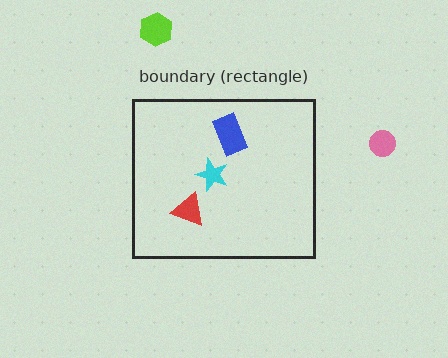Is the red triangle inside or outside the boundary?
Inside.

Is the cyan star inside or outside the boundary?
Inside.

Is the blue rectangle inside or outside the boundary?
Inside.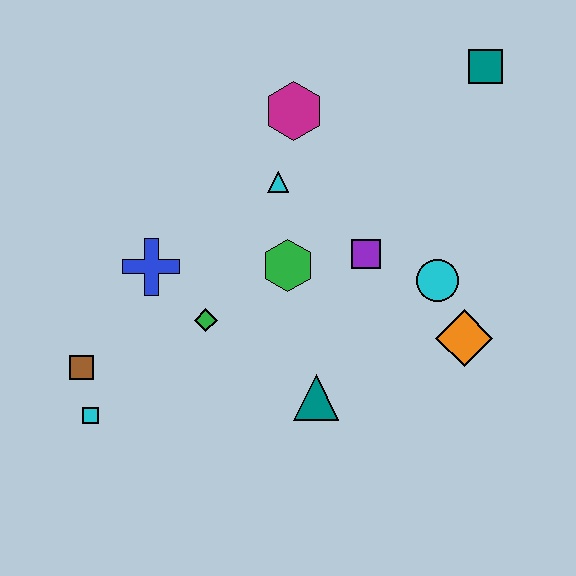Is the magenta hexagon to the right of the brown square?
Yes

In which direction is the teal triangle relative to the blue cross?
The teal triangle is to the right of the blue cross.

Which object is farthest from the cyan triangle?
The cyan square is farthest from the cyan triangle.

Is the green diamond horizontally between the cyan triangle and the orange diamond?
No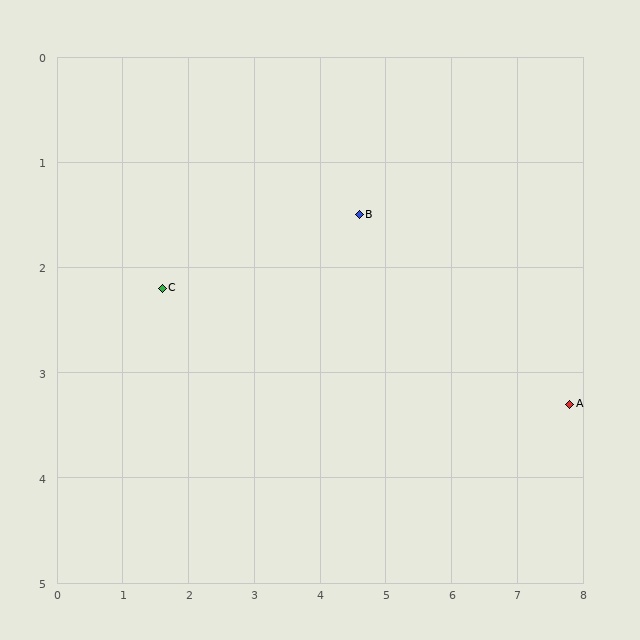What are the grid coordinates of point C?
Point C is at approximately (1.6, 2.2).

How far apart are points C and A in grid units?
Points C and A are about 6.3 grid units apart.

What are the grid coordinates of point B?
Point B is at approximately (4.6, 1.5).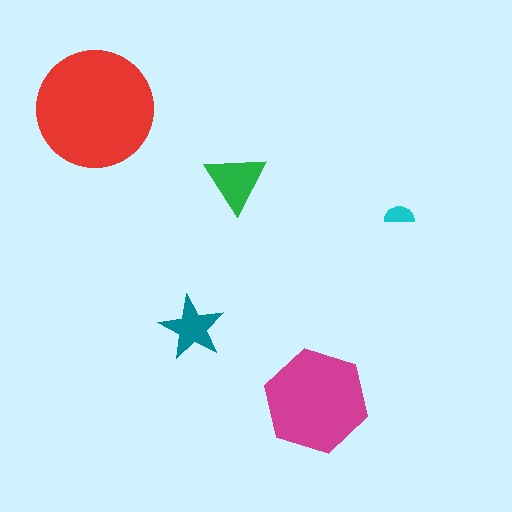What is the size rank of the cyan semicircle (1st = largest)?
5th.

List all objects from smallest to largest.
The cyan semicircle, the teal star, the green triangle, the magenta hexagon, the red circle.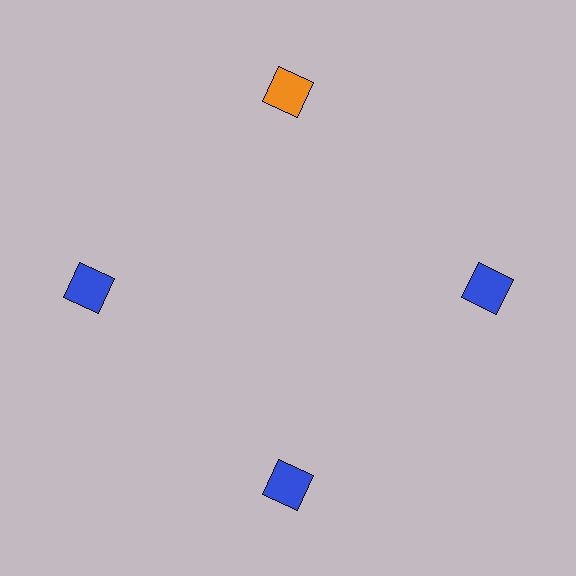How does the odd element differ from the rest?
It has a different color: orange instead of blue.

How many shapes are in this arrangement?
There are 4 shapes arranged in a ring pattern.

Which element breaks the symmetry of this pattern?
The orange square at roughly the 12 o'clock position breaks the symmetry. All other shapes are blue squares.